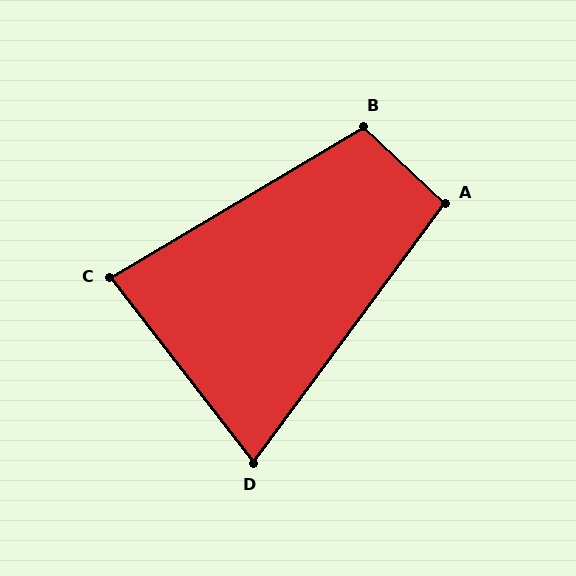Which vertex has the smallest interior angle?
D, at approximately 74 degrees.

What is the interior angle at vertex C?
Approximately 83 degrees (acute).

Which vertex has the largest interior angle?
B, at approximately 106 degrees.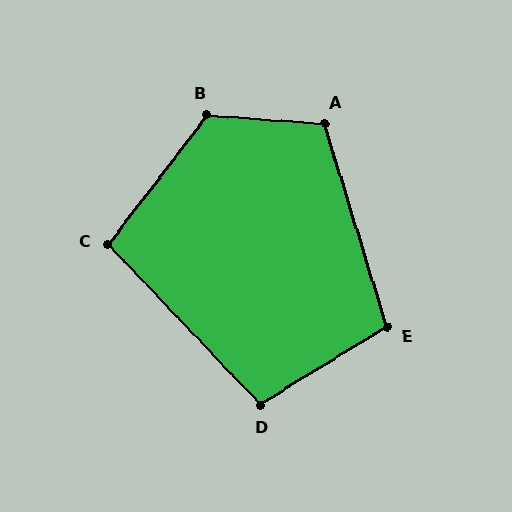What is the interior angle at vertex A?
Approximately 111 degrees (obtuse).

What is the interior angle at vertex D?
Approximately 102 degrees (obtuse).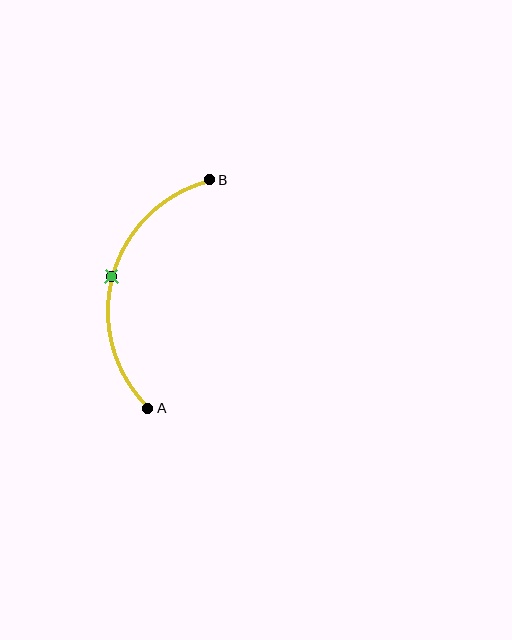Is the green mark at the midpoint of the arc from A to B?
Yes. The green mark lies on the arc at equal arc-length from both A and B — it is the arc midpoint.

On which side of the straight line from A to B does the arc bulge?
The arc bulges to the left of the straight line connecting A and B.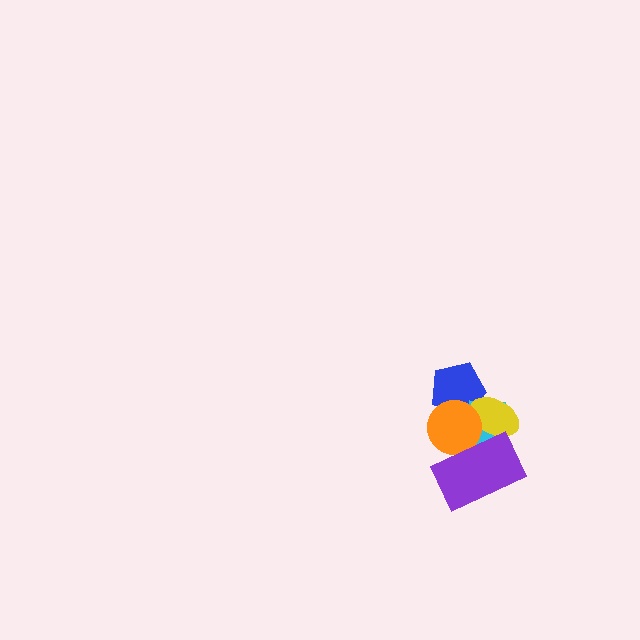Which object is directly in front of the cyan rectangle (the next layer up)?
The yellow ellipse is directly in front of the cyan rectangle.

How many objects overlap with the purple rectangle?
3 objects overlap with the purple rectangle.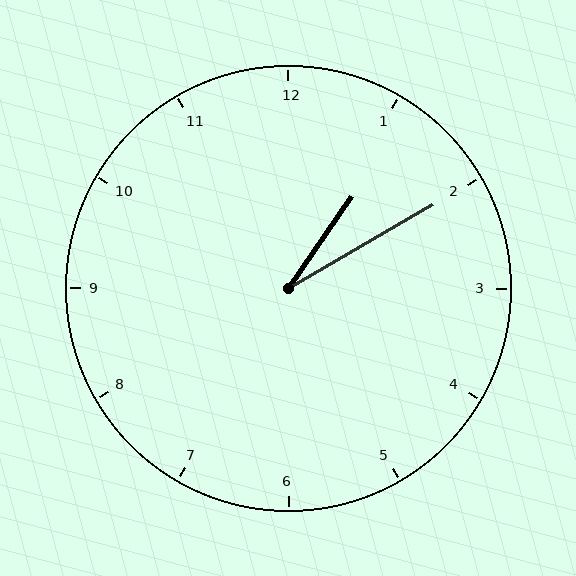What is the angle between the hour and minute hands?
Approximately 25 degrees.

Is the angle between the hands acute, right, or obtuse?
It is acute.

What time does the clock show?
1:10.